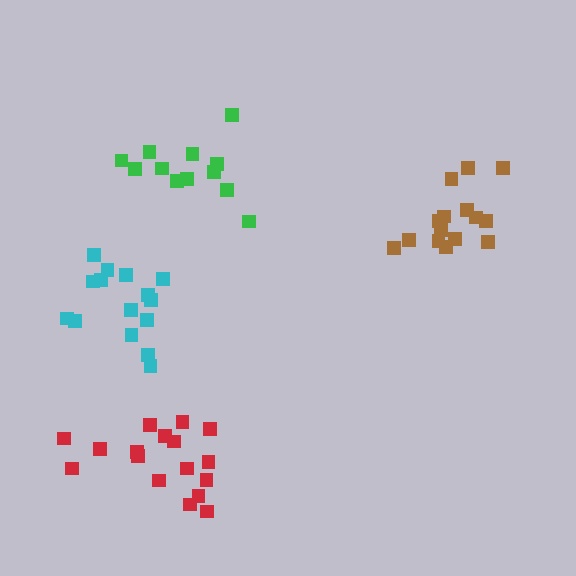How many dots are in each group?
Group 1: 15 dots, Group 2: 17 dots, Group 3: 12 dots, Group 4: 15 dots (59 total).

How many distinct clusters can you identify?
There are 4 distinct clusters.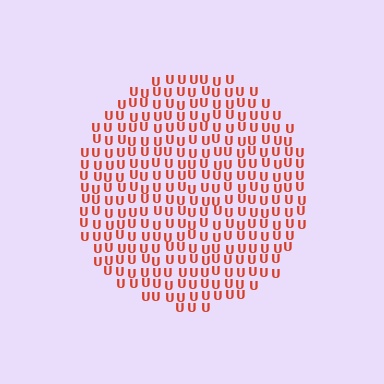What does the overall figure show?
The overall figure shows a circle.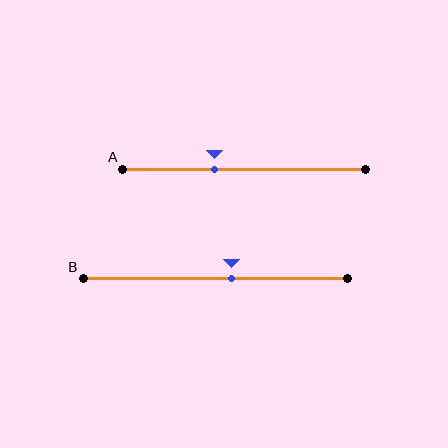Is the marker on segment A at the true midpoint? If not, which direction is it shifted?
No, the marker on segment A is shifted to the left by about 12% of the segment length.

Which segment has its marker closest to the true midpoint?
Segment B has its marker closest to the true midpoint.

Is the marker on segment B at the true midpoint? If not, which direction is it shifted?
No, the marker on segment B is shifted to the right by about 6% of the segment length.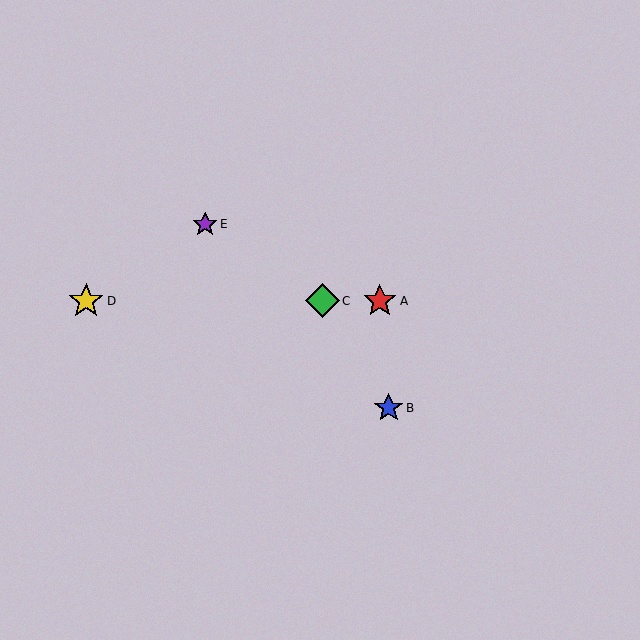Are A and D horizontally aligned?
Yes, both are at y≈301.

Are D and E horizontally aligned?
No, D is at y≈301 and E is at y≈224.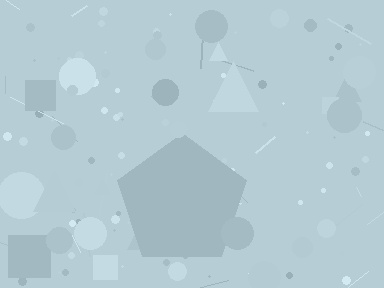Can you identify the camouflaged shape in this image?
The camouflaged shape is a pentagon.